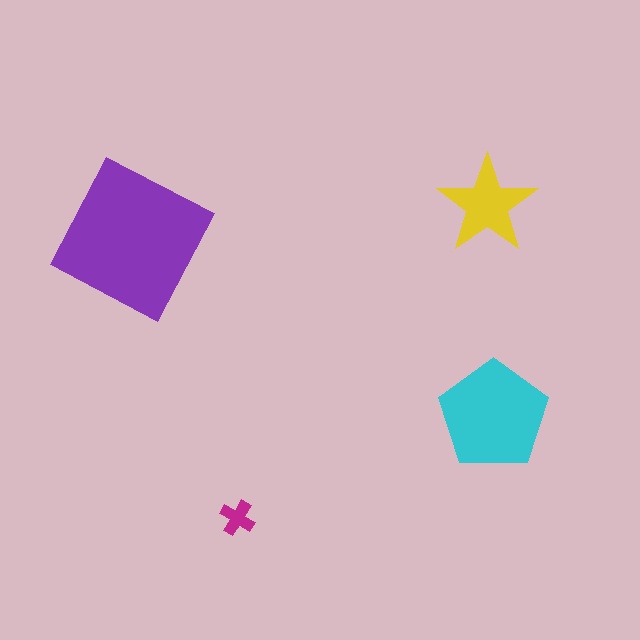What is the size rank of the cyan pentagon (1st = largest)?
2nd.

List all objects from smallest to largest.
The magenta cross, the yellow star, the cyan pentagon, the purple square.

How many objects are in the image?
There are 4 objects in the image.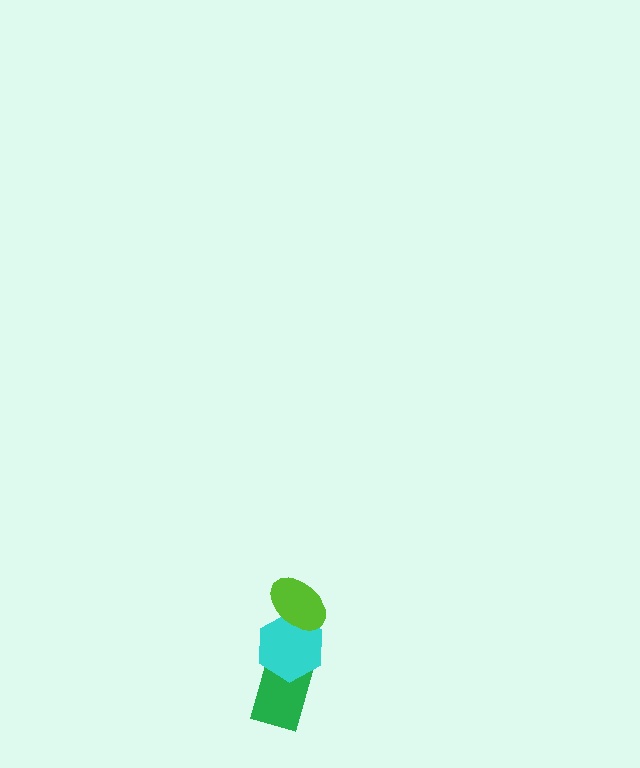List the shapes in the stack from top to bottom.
From top to bottom: the lime ellipse, the cyan hexagon, the green rectangle.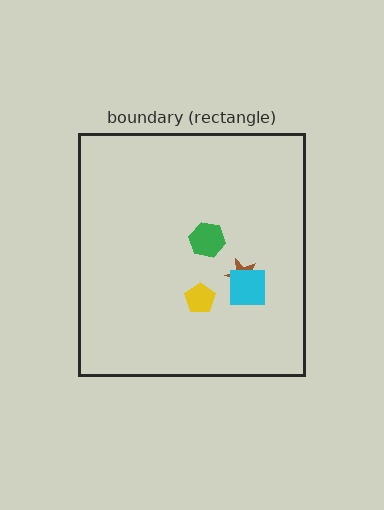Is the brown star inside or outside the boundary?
Inside.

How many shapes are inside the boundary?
4 inside, 0 outside.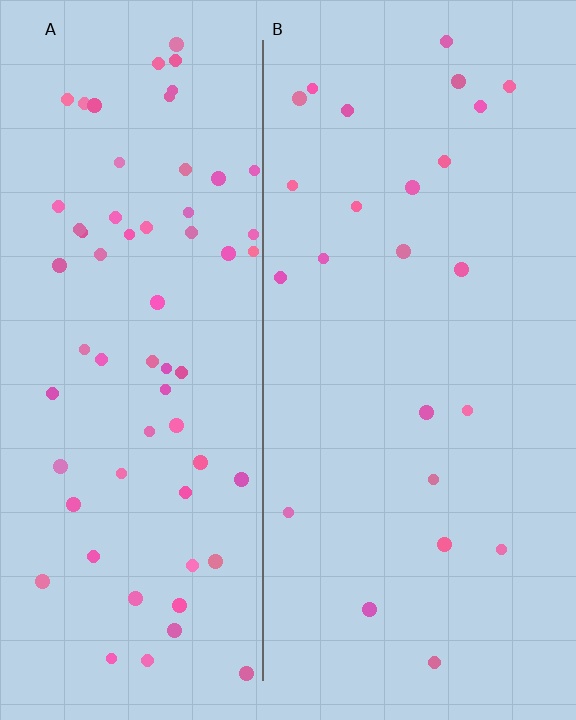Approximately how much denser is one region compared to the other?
Approximately 2.7× — region A over region B.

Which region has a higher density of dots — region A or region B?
A (the left).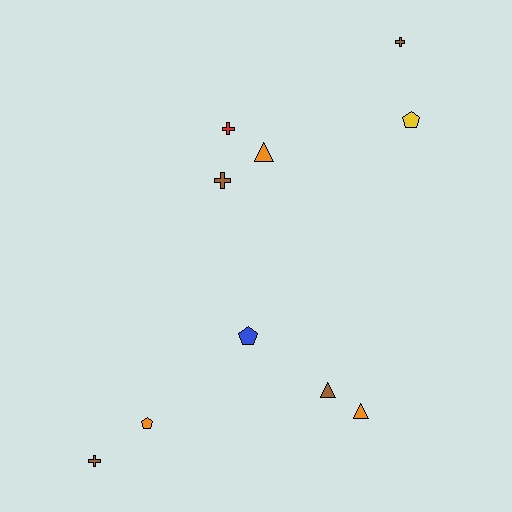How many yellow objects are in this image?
There is 1 yellow object.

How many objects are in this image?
There are 10 objects.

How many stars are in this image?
There are no stars.